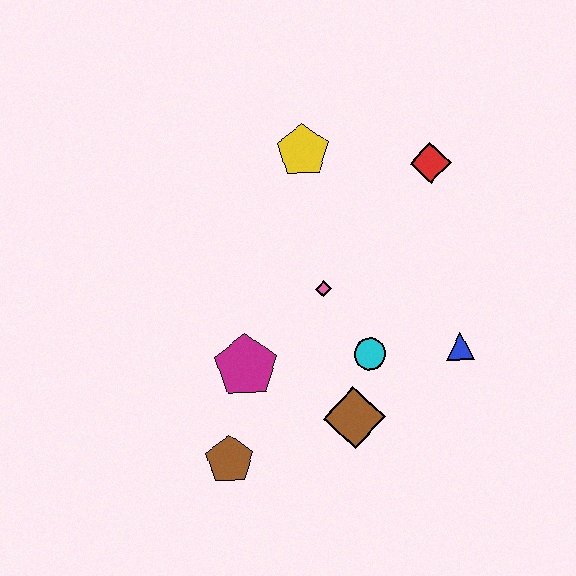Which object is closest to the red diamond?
The yellow pentagon is closest to the red diamond.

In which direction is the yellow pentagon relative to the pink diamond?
The yellow pentagon is above the pink diamond.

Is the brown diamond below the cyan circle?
Yes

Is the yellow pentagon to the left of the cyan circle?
Yes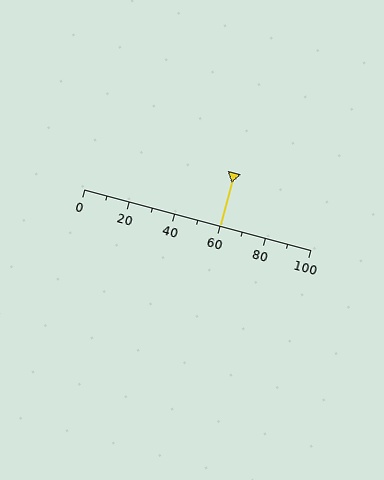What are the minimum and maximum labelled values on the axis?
The axis runs from 0 to 100.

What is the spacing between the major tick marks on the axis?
The major ticks are spaced 20 apart.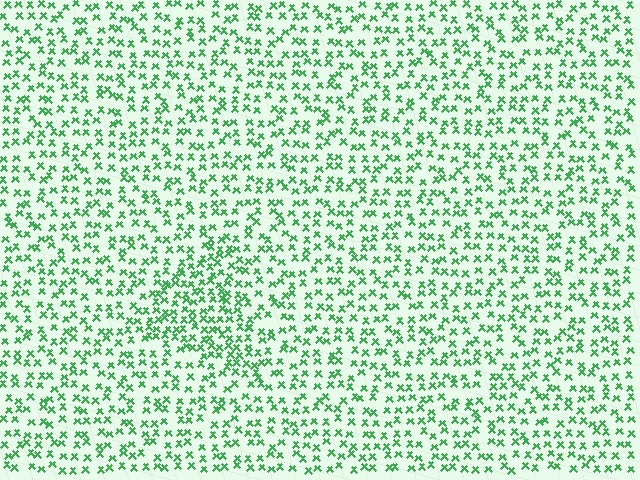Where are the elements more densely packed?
The elements are more densely packed inside the triangle boundary.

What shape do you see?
I see a triangle.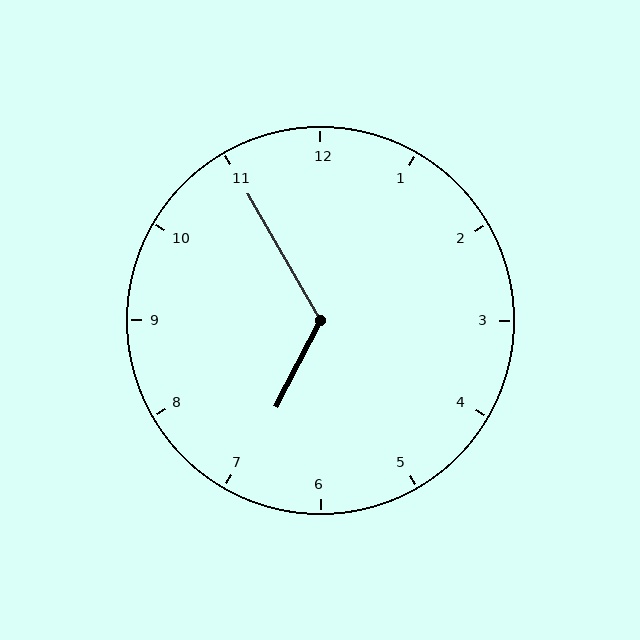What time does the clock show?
6:55.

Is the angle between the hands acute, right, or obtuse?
It is obtuse.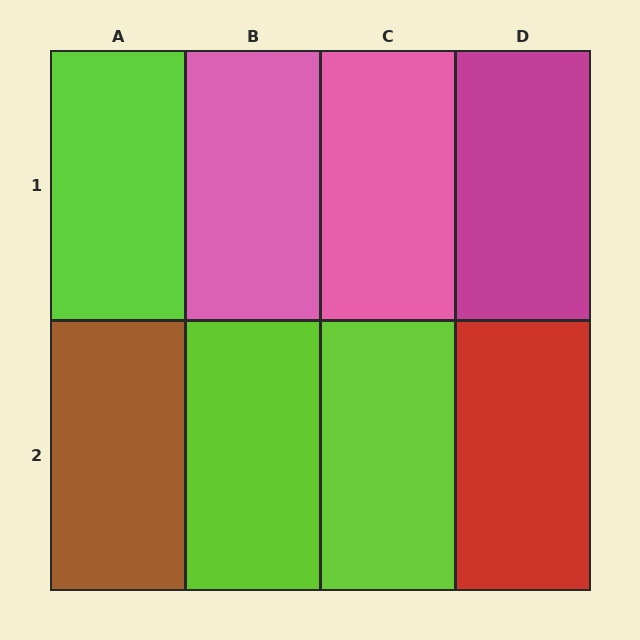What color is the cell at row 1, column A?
Lime.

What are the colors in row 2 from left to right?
Brown, lime, lime, red.